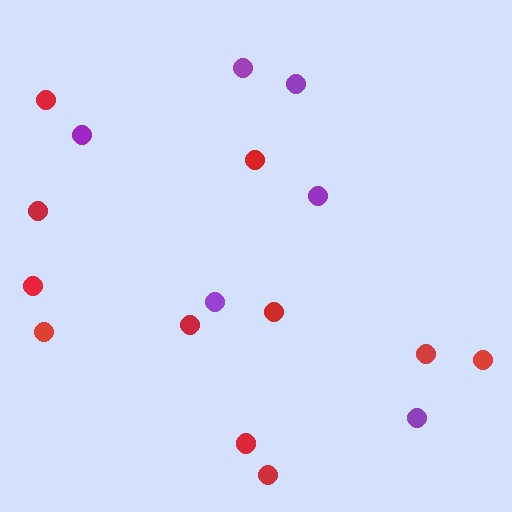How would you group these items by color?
There are 2 groups: one group of purple circles (6) and one group of red circles (11).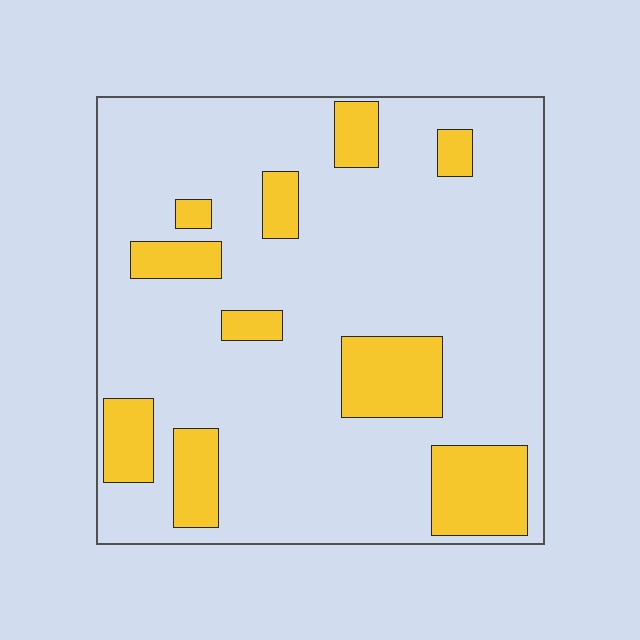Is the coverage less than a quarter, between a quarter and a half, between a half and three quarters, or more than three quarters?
Less than a quarter.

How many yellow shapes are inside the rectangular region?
10.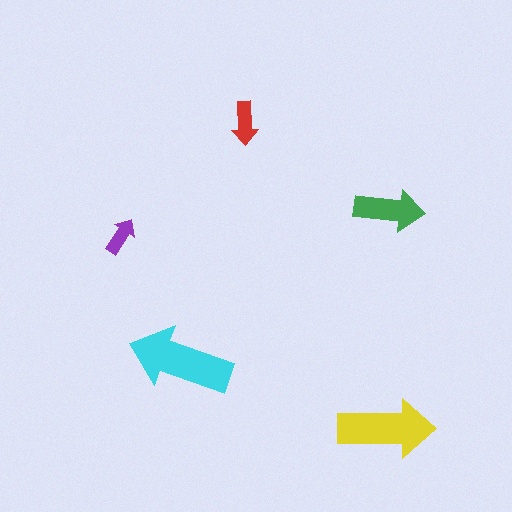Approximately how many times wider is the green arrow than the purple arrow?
About 2 times wider.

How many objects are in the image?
There are 5 objects in the image.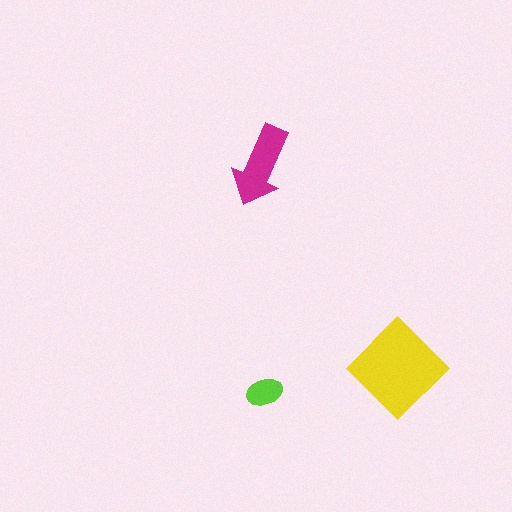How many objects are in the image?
There are 3 objects in the image.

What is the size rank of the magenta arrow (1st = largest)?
2nd.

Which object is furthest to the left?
The magenta arrow is leftmost.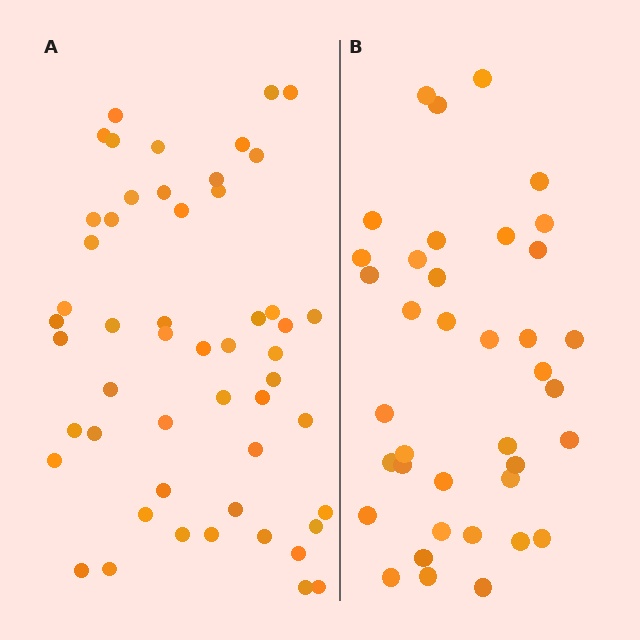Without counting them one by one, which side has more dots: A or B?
Region A (the left region) has more dots.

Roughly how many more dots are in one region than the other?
Region A has approximately 15 more dots than region B.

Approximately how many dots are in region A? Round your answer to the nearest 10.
About 50 dots. (The exact count is 52, which rounds to 50.)